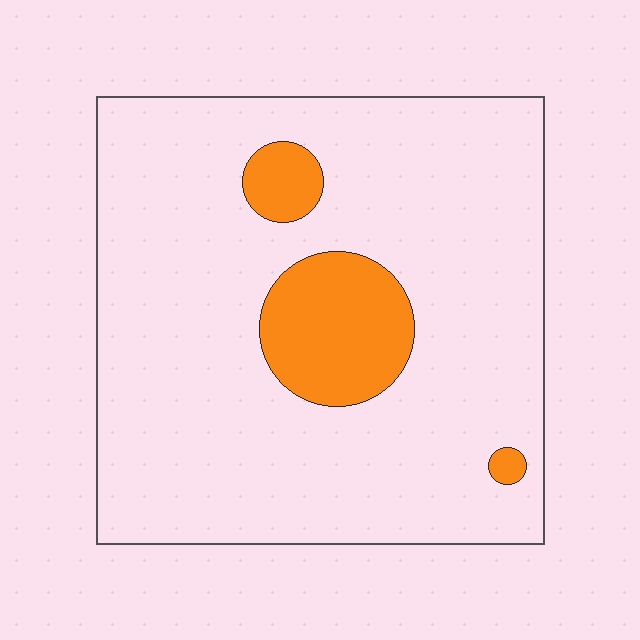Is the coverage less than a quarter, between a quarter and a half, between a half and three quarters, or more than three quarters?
Less than a quarter.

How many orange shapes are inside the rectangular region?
3.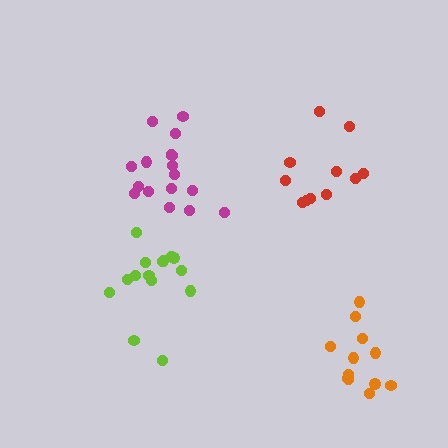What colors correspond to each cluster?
The clusters are colored: magenta, red, orange, lime.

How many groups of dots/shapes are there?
There are 4 groups.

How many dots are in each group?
Group 1: 17 dots, Group 2: 11 dots, Group 3: 12 dots, Group 4: 15 dots (55 total).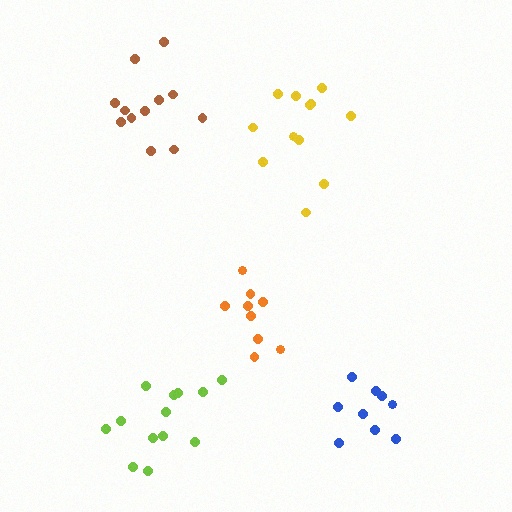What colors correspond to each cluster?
The clusters are colored: yellow, brown, orange, blue, lime.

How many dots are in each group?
Group 1: 12 dots, Group 2: 12 dots, Group 3: 9 dots, Group 4: 9 dots, Group 5: 13 dots (55 total).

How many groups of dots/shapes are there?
There are 5 groups.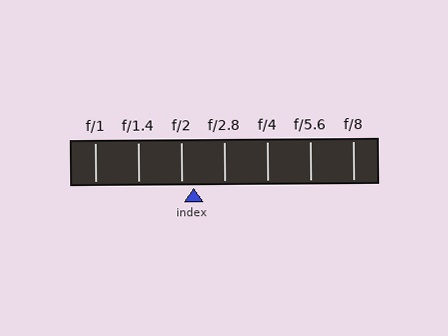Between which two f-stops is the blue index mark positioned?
The index mark is between f/2 and f/2.8.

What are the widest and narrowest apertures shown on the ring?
The widest aperture shown is f/1 and the narrowest is f/8.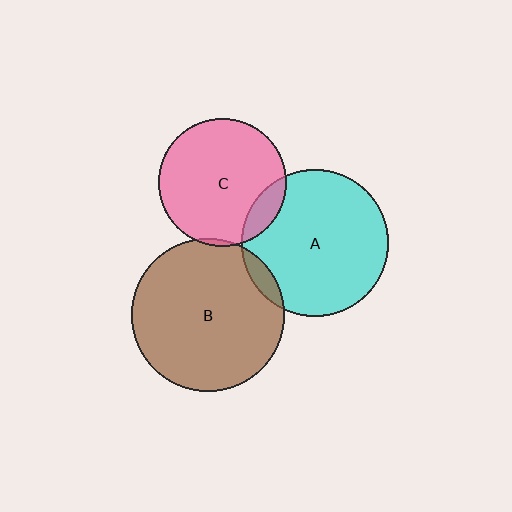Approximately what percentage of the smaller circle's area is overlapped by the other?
Approximately 5%.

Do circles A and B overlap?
Yes.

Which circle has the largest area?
Circle B (brown).